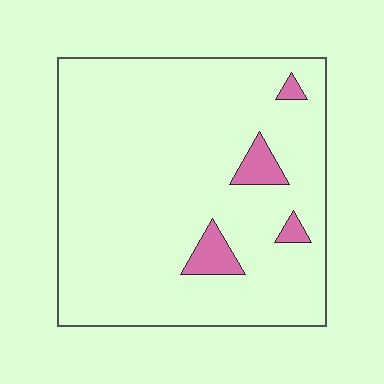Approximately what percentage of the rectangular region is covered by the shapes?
Approximately 5%.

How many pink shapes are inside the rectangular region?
4.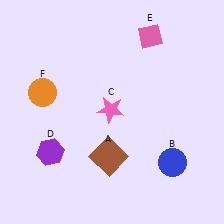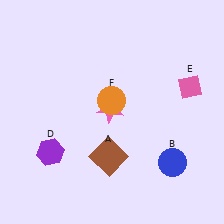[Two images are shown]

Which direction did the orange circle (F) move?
The orange circle (F) moved right.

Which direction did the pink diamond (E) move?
The pink diamond (E) moved down.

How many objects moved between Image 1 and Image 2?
2 objects moved between the two images.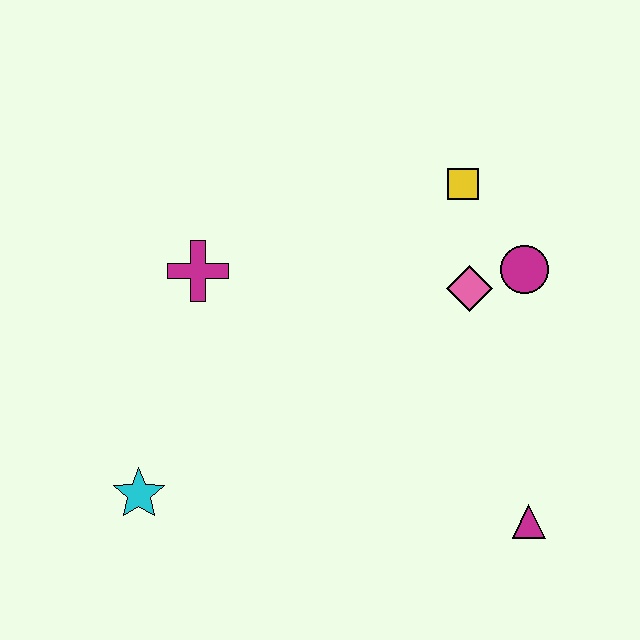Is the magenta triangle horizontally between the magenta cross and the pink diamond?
No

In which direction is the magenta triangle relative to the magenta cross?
The magenta triangle is to the right of the magenta cross.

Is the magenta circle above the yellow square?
No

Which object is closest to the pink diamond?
The magenta circle is closest to the pink diamond.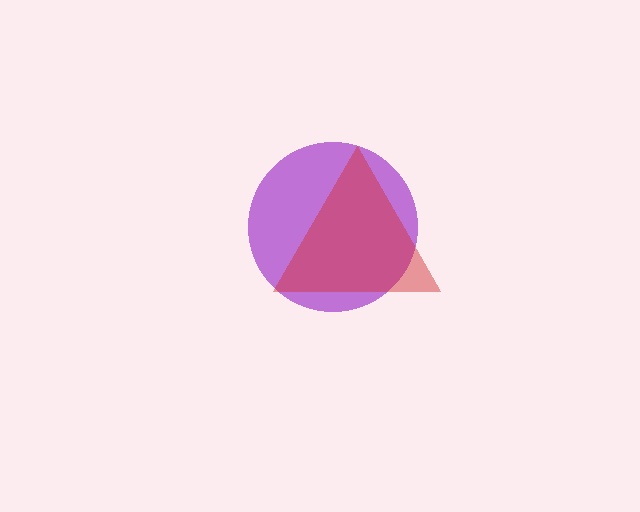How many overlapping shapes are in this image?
There are 2 overlapping shapes in the image.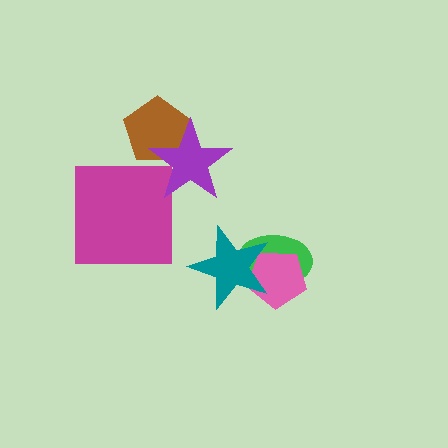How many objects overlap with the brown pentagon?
1 object overlaps with the brown pentagon.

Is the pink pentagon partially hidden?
Yes, it is partially covered by another shape.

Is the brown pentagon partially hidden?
Yes, it is partially covered by another shape.